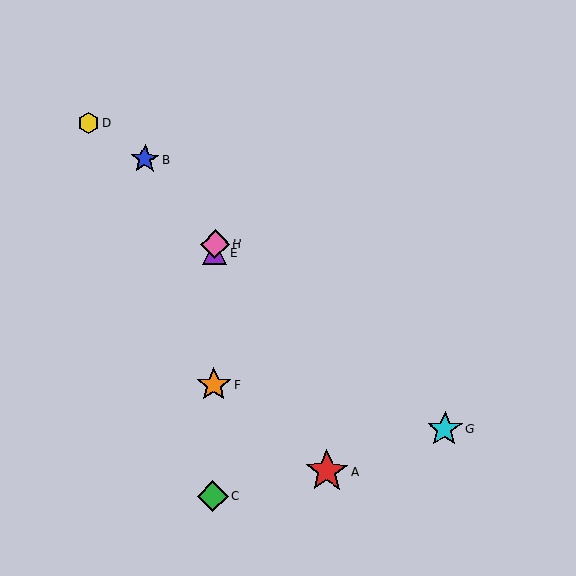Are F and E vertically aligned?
Yes, both are at x≈214.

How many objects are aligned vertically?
4 objects (C, E, F, H) are aligned vertically.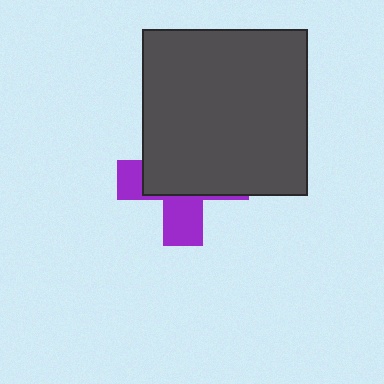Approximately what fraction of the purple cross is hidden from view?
Roughly 64% of the purple cross is hidden behind the dark gray square.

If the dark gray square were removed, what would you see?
You would see the complete purple cross.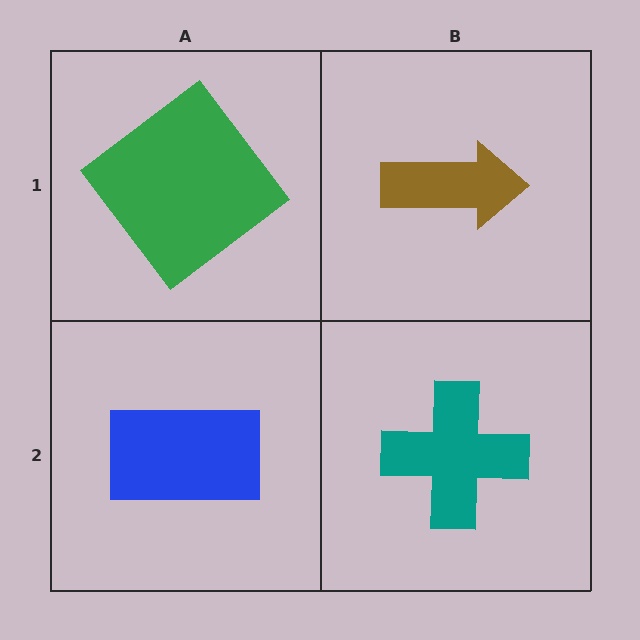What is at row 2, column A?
A blue rectangle.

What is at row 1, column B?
A brown arrow.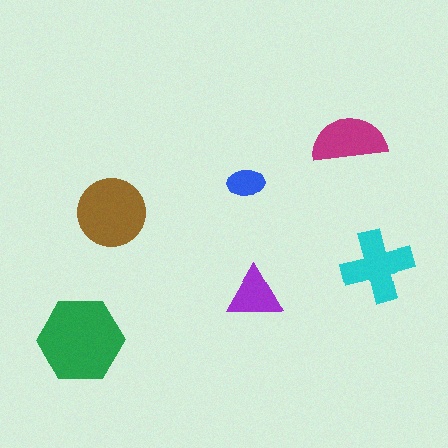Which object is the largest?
The green hexagon.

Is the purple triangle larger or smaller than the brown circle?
Smaller.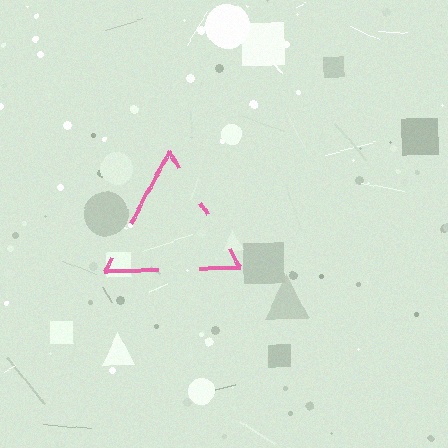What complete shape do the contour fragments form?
The contour fragments form a triangle.